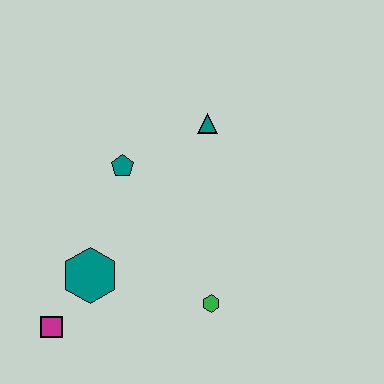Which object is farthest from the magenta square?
The teal triangle is farthest from the magenta square.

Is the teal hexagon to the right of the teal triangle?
No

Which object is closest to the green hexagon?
The teal hexagon is closest to the green hexagon.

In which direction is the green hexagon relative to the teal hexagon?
The green hexagon is to the right of the teal hexagon.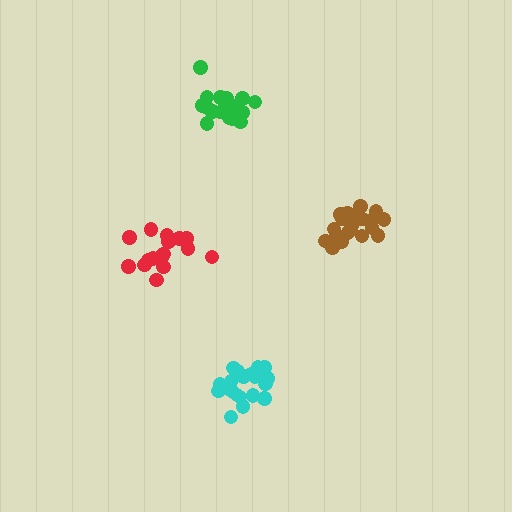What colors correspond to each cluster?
The clusters are colored: cyan, green, brown, red.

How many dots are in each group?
Group 1: 21 dots, Group 2: 19 dots, Group 3: 21 dots, Group 4: 16 dots (77 total).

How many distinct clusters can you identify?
There are 4 distinct clusters.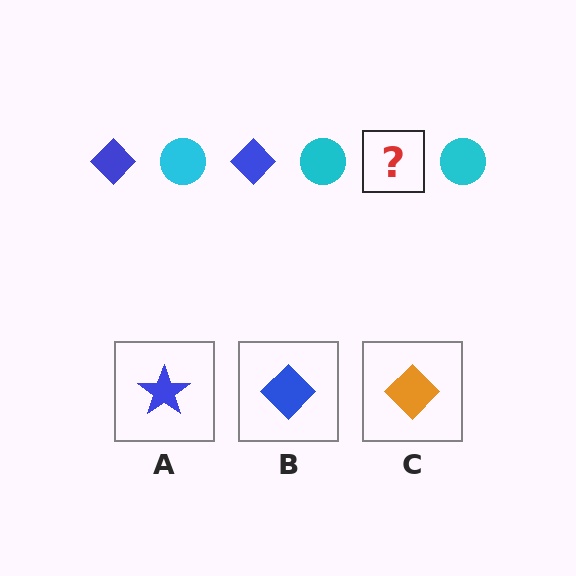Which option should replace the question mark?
Option B.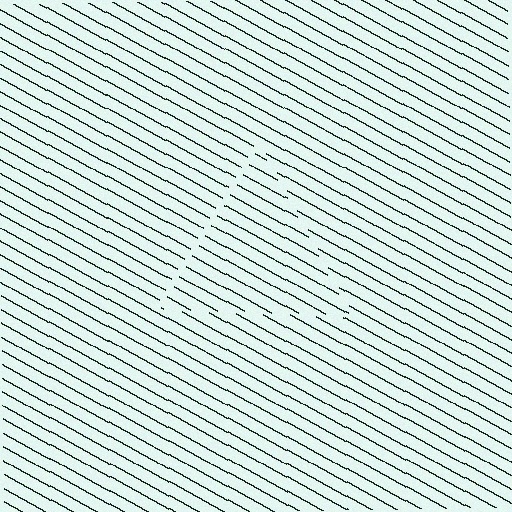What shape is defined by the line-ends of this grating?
An illusory triangle. The interior of the shape contains the same grating, shifted by half a period — the contour is defined by the phase discontinuity where line-ends from the inner and outer gratings abut.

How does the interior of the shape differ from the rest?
The interior of the shape contains the same grating, shifted by half a period — the contour is defined by the phase discontinuity where line-ends from the inner and outer gratings abut.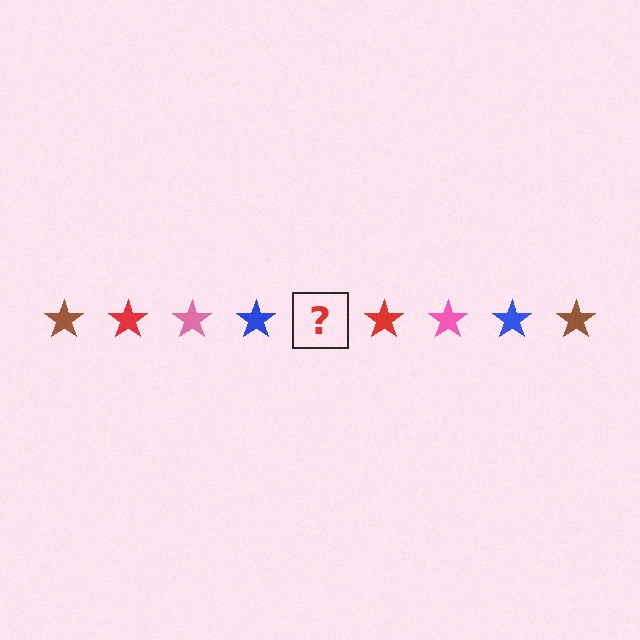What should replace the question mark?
The question mark should be replaced with a brown star.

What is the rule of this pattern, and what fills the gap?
The rule is that the pattern cycles through brown, red, pink, blue stars. The gap should be filled with a brown star.